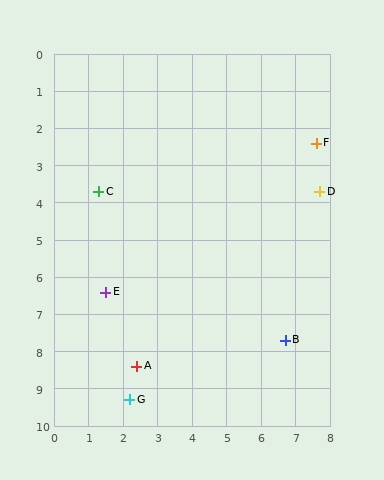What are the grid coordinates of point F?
Point F is at approximately (7.6, 2.4).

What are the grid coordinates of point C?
Point C is at approximately (1.3, 3.7).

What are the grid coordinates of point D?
Point D is at approximately (7.7, 3.7).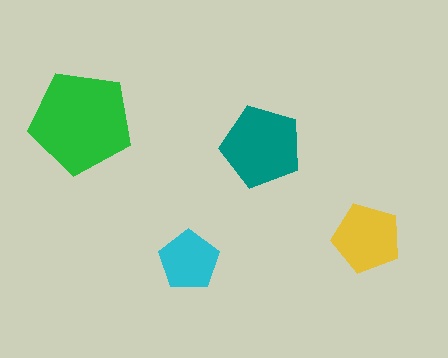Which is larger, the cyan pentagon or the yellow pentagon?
The yellow one.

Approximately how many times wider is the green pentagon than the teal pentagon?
About 1.5 times wider.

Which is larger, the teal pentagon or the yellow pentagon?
The teal one.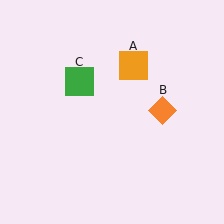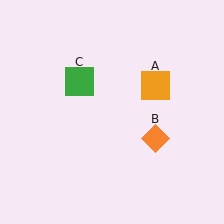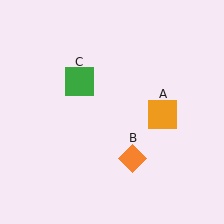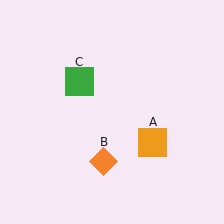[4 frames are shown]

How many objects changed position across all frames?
2 objects changed position: orange square (object A), orange diamond (object B).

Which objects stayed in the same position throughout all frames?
Green square (object C) remained stationary.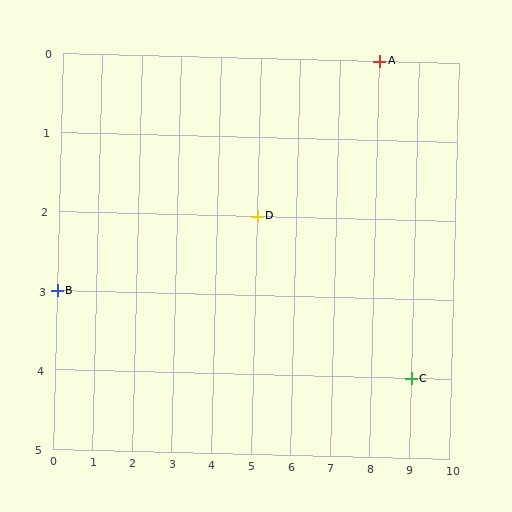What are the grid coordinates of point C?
Point C is at grid coordinates (9, 4).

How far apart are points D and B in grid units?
Points D and B are 5 columns and 1 row apart (about 5.1 grid units diagonally).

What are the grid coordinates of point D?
Point D is at grid coordinates (5, 2).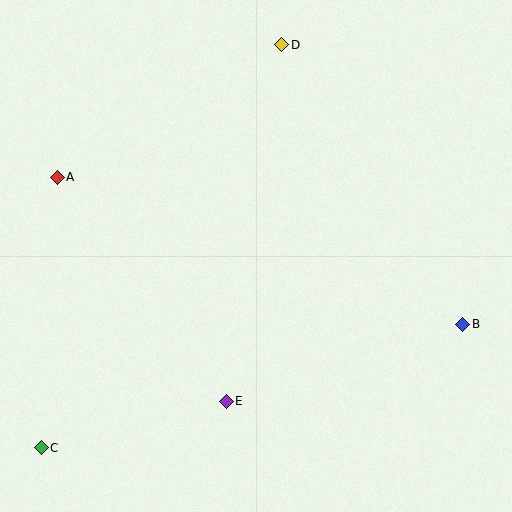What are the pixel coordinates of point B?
Point B is at (463, 324).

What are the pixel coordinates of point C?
Point C is at (41, 448).